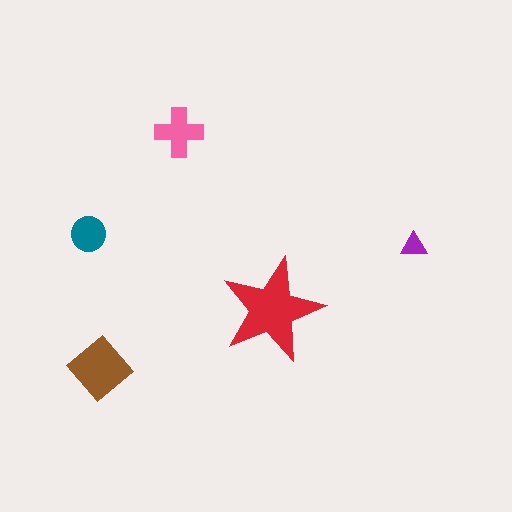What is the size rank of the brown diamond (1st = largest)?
2nd.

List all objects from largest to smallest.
The red star, the brown diamond, the pink cross, the teal circle, the purple triangle.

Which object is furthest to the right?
The purple triangle is rightmost.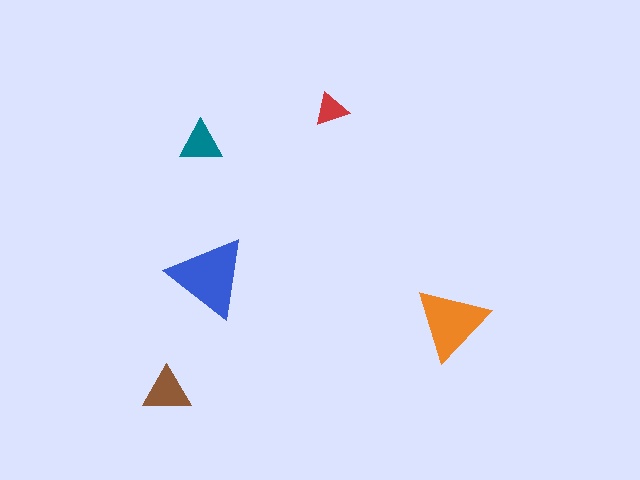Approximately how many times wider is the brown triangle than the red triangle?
About 1.5 times wider.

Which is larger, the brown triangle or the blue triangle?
The blue one.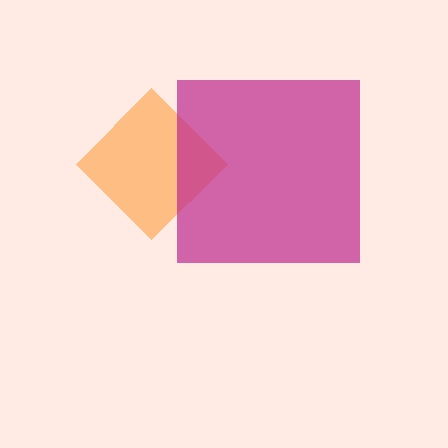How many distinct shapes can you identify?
There are 2 distinct shapes: an orange diamond, a magenta square.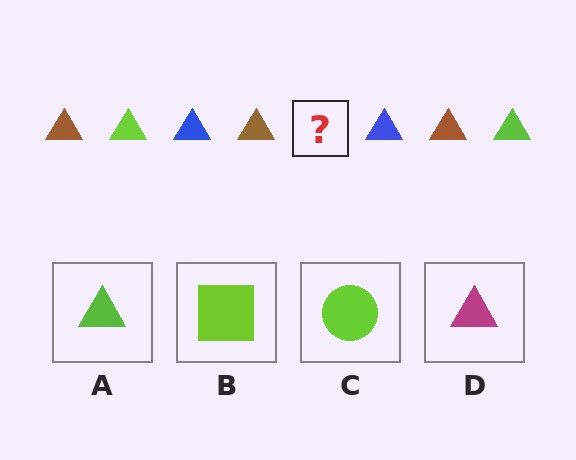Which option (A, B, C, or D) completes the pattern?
A.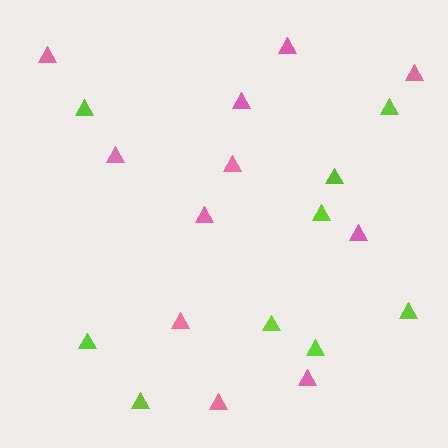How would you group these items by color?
There are 2 groups: one group of pink triangles (11) and one group of lime triangles (9).